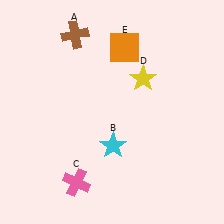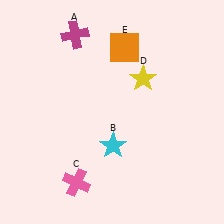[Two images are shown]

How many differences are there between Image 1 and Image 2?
There is 1 difference between the two images.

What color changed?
The cross (A) changed from brown in Image 1 to magenta in Image 2.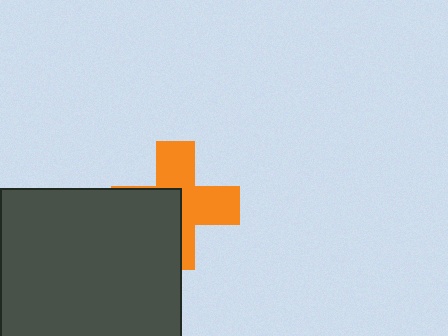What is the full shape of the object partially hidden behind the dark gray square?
The partially hidden object is an orange cross.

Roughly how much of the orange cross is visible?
About half of it is visible (roughly 56%).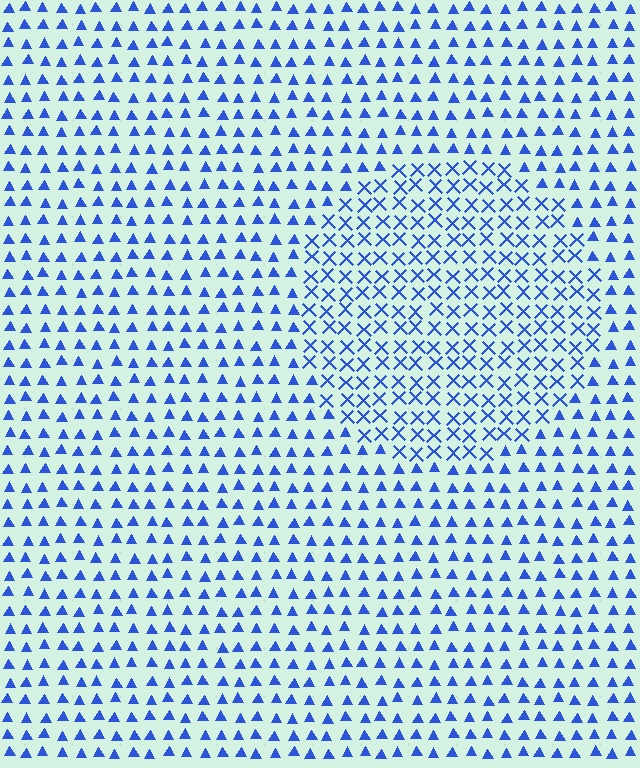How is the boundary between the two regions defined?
The boundary is defined by a change in element shape: X marks inside vs. triangles outside. All elements share the same color and spacing.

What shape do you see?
I see a circle.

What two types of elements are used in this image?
The image uses X marks inside the circle region and triangles outside it.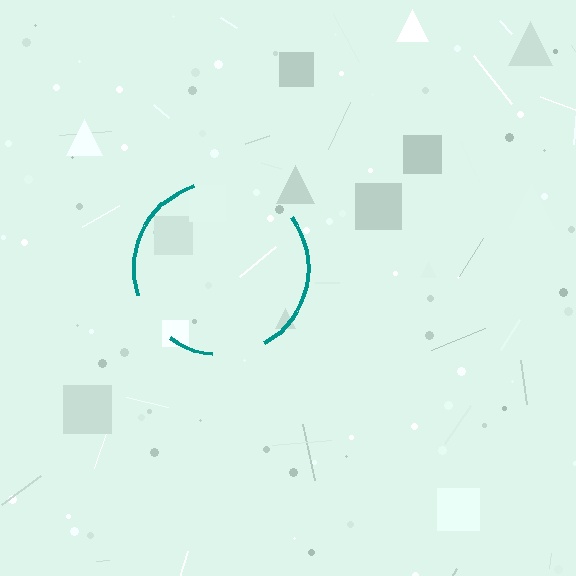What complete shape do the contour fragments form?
The contour fragments form a circle.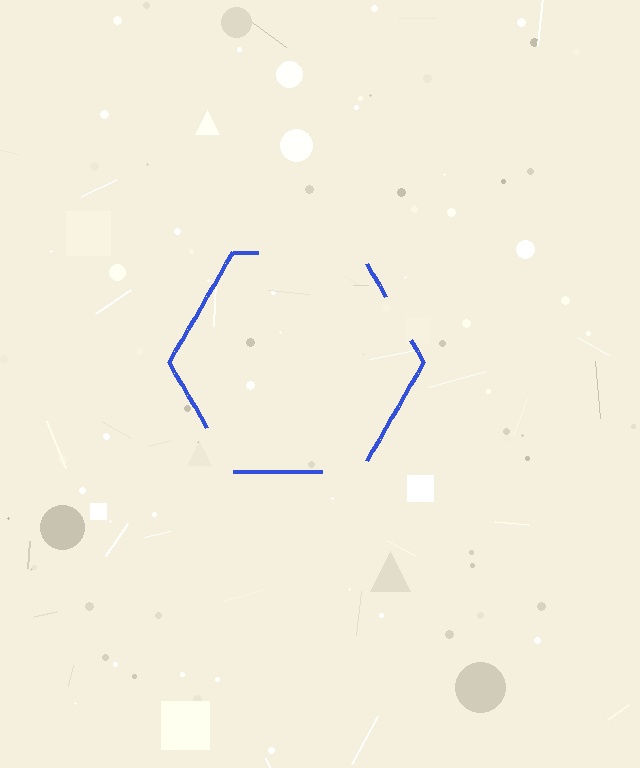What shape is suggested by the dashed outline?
The dashed outline suggests a hexagon.